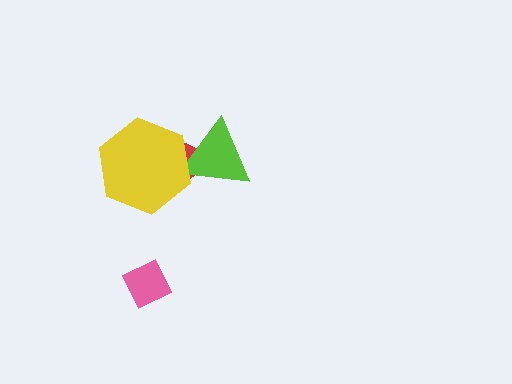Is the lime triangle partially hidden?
Yes, it is partially covered by another shape.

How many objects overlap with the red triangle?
2 objects overlap with the red triangle.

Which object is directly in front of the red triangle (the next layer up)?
The lime triangle is directly in front of the red triangle.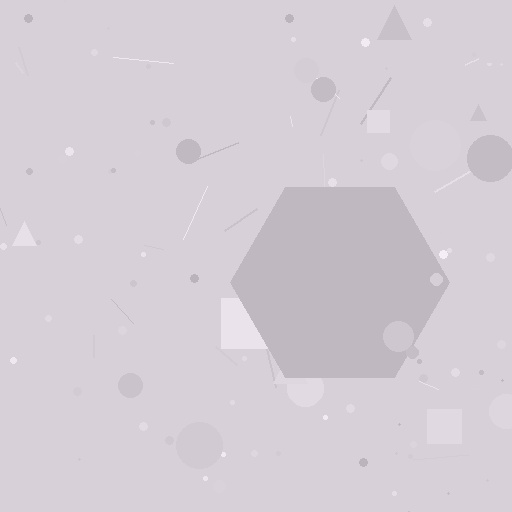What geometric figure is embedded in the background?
A hexagon is embedded in the background.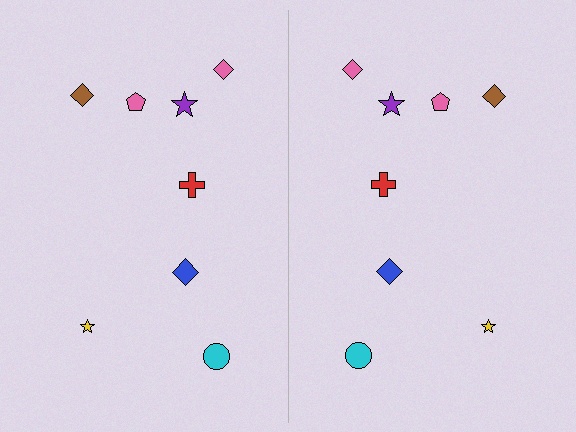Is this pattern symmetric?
Yes, this pattern has bilateral (reflection) symmetry.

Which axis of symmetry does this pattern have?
The pattern has a vertical axis of symmetry running through the center of the image.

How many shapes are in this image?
There are 16 shapes in this image.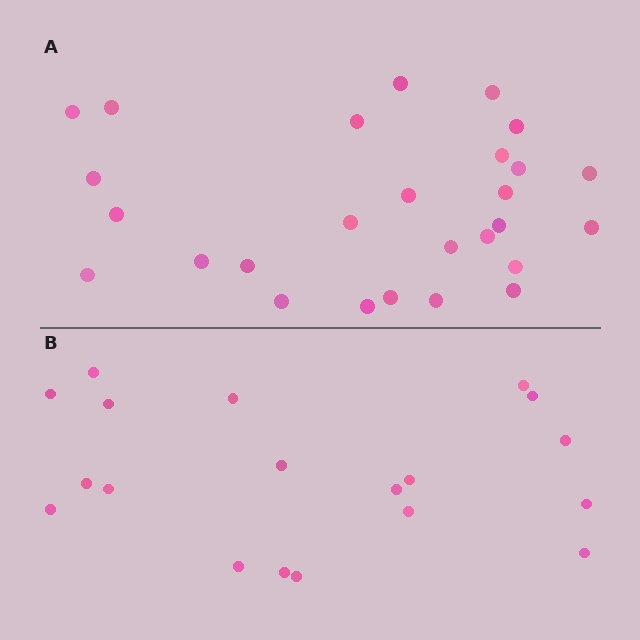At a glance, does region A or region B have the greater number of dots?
Region A (the top region) has more dots.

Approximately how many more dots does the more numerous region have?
Region A has roughly 8 or so more dots than region B.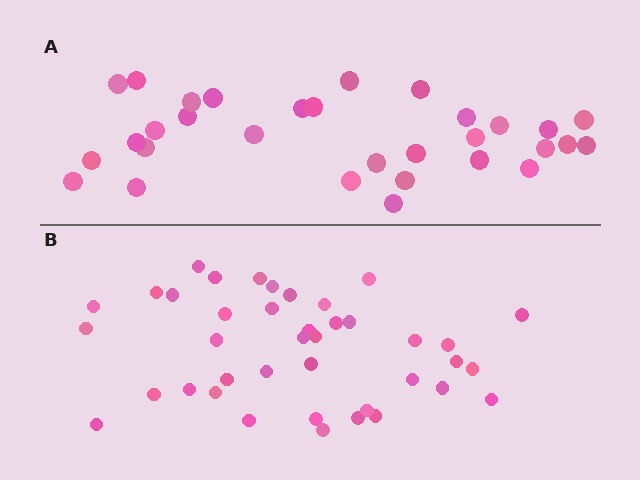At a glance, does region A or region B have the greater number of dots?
Region B (the bottom region) has more dots.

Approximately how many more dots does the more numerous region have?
Region B has roughly 8 or so more dots than region A.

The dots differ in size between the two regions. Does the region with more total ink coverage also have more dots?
No. Region A has more total ink coverage because its dots are larger, but region B actually contains more individual dots. Total area can be misleading — the number of items is what matters here.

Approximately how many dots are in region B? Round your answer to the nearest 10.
About 40 dots.